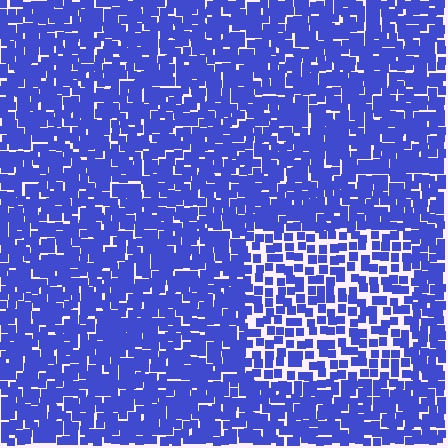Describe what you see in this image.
The image contains small blue elements arranged at two different densities. A rectangle-shaped region is visible where the elements are less densely packed than the surrounding area.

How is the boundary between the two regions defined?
The boundary is defined by a change in element density (approximately 1.8x ratio). All elements are the same color, size, and shape.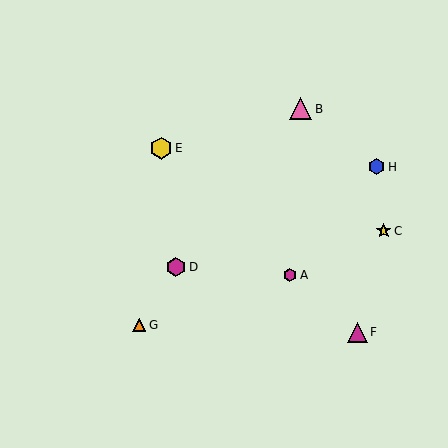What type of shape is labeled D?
Shape D is a magenta hexagon.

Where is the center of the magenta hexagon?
The center of the magenta hexagon is at (176, 267).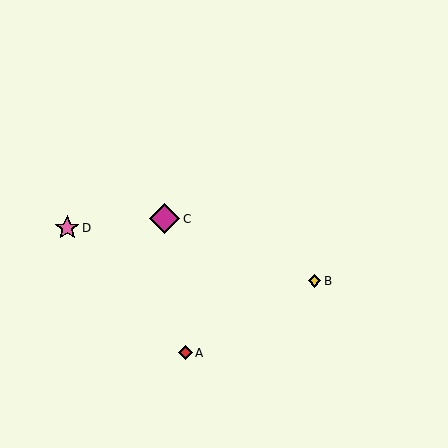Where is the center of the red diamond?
The center of the red diamond is at (185, 353).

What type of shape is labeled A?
Shape A is a red diamond.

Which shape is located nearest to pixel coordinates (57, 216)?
The pink star (labeled D) at (67, 228) is nearest to that location.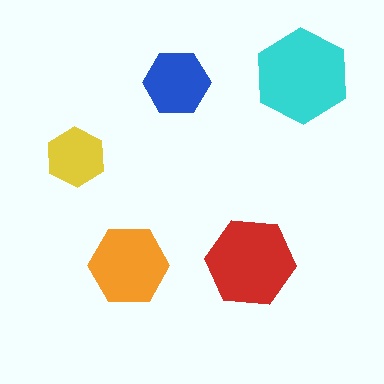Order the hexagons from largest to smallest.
the cyan one, the red one, the orange one, the blue one, the yellow one.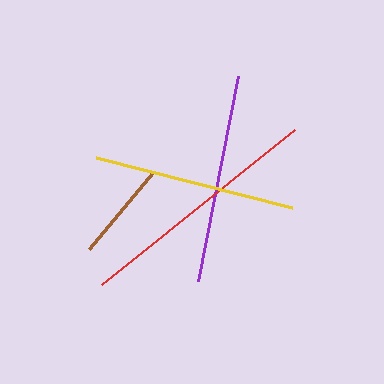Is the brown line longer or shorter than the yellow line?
The yellow line is longer than the brown line.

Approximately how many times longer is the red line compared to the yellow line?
The red line is approximately 1.2 times the length of the yellow line.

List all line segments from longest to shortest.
From longest to shortest: red, purple, yellow, brown.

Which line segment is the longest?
The red line is the longest at approximately 248 pixels.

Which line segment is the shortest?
The brown line is the shortest at approximately 100 pixels.